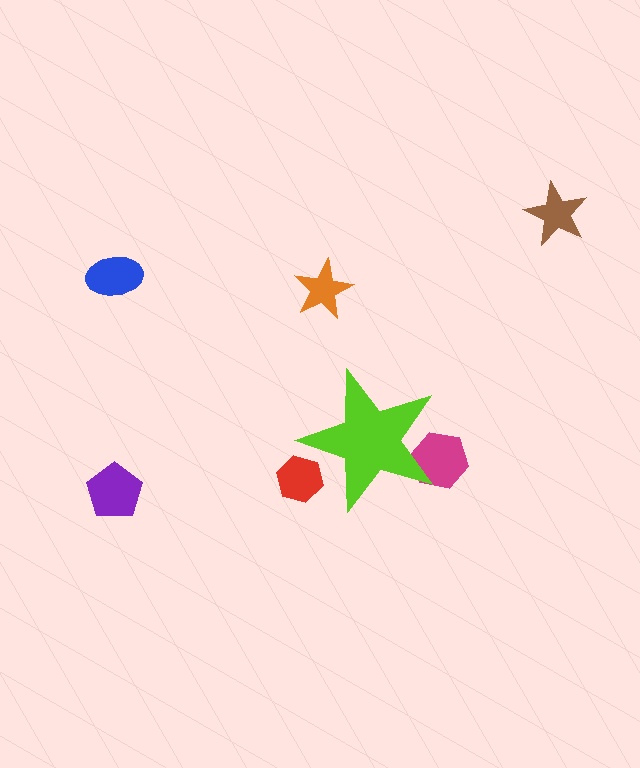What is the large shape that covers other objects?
A lime star.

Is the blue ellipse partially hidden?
No, the blue ellipse is fully visible.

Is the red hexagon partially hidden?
Yes, the red hexagon is partially hidden behind the lime star.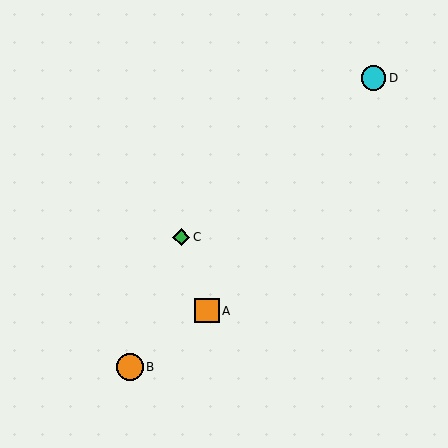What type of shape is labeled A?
Shape A is an orange square.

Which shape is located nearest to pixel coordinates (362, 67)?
The cyan circle (labeled D) at (374, 78) is nearest to that location.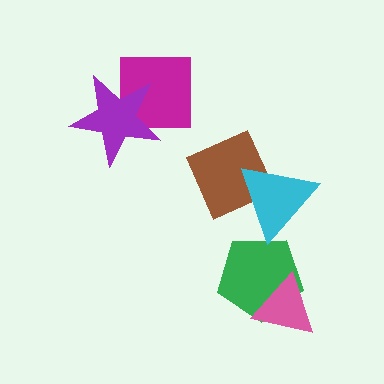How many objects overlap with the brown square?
1 object overlaps with the brown square.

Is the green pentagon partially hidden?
Yes, it is partially covered by another shape.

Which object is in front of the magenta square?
The purple star is in front of the magenta square.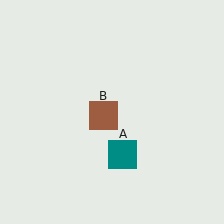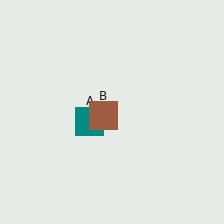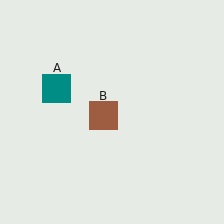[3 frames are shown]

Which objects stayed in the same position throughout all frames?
Brown square (object B) remained stationary.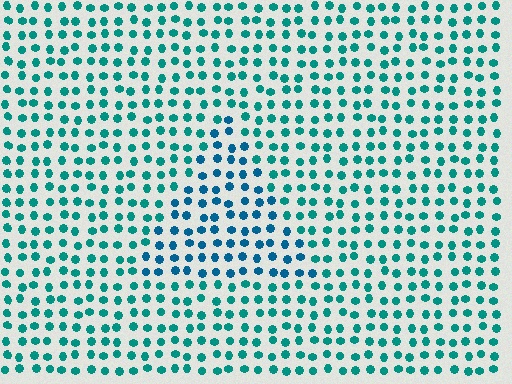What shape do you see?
I see a triangle.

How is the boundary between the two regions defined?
The boundary is defined purely by a slight shift in hue (about 26 degrees). Spacing, size, and orientation are identical on both sides.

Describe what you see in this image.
The image is filled with small teal elements in a uniform arrangement. A triangle-shaped region is visible where the elements are tinted to a slightly different hue, forming a subtle color boundary.